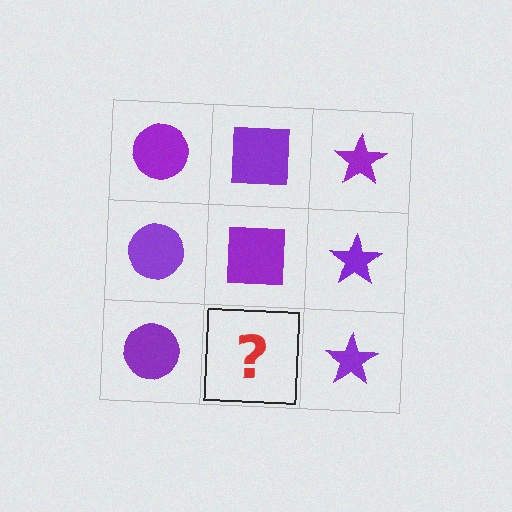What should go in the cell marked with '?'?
The missing cell should contain a purple square.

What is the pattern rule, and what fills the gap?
The rule is that each column has a consistent shape. The gap should be filled with a purple square.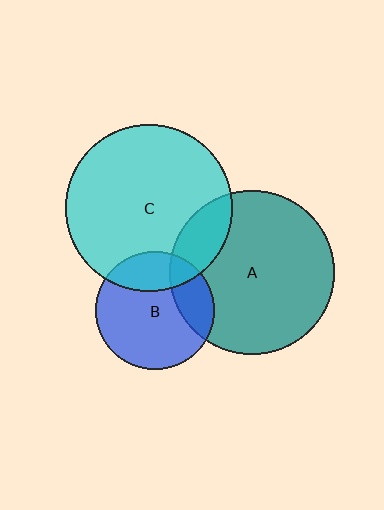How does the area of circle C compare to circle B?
Approximately 2.0 times.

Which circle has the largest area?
Circle C (cyan).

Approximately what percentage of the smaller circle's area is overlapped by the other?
Approximately 25%.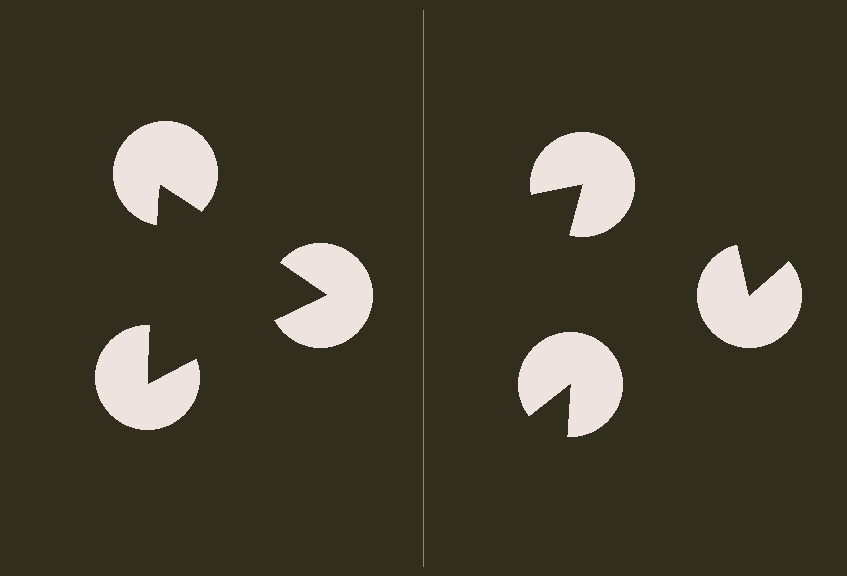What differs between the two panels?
The pac-man discs are positioned identically on both sides; only the wedge orientations differ. On the left they align to a triangle; on the right they are misaligned.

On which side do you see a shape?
An illusory triangle appears on the left side. On the right side the wedge cuts are rotated, so no coherent shape forms.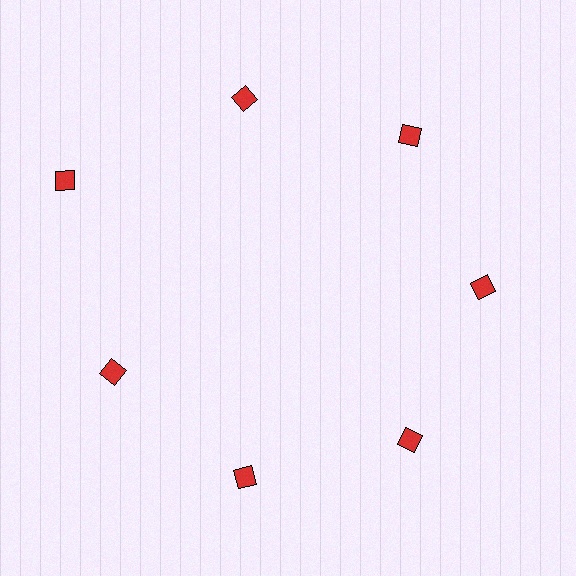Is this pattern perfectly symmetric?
No. The 7 red diamonds are arranged in a ring, but one element near the 10 o'clock position is pushed outward from the center, breaking the 7-fold rotational symmetry.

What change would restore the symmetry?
The symmetry would be restored by moving it inward, back onto the ring so that all 7 diamonds sit at equal angles and equal distance from the center.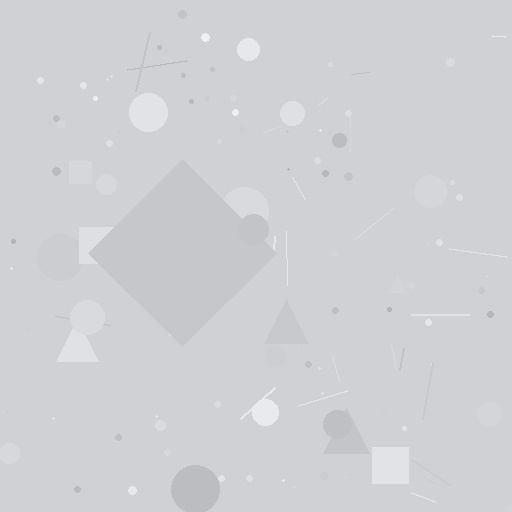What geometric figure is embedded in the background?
A diamond is embedded in the background.